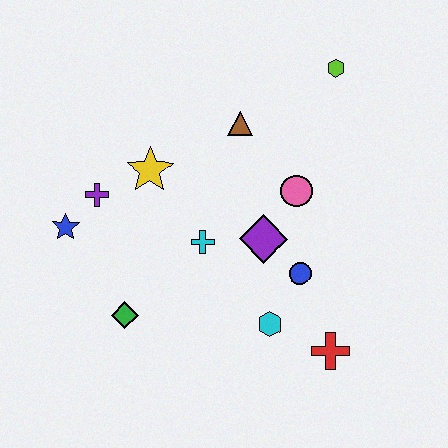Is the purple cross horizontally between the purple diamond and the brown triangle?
No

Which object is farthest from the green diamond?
The lime hexagon is farthest from the green diamond.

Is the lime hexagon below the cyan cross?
No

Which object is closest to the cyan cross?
The purple diamond is closest to the cyan cross.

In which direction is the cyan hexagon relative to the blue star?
The cyan hexagon is to the right of the blue star.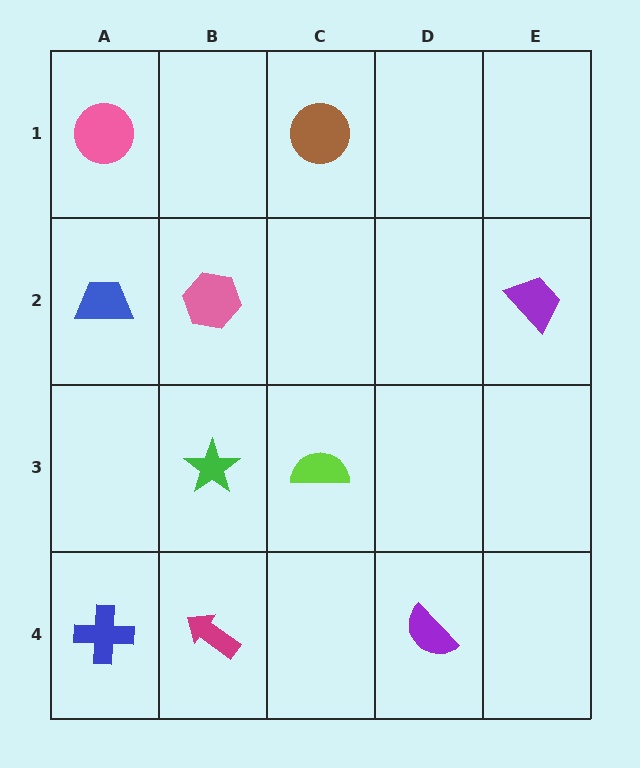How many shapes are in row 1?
2 shapes.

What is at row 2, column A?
A blue trapezoid.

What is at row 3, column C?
A lime semicircle.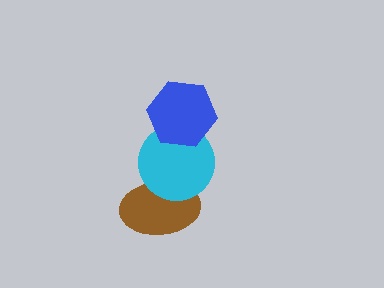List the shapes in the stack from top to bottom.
From top to bottom: the blue hexagon, the cyan circle, the brown ellipse.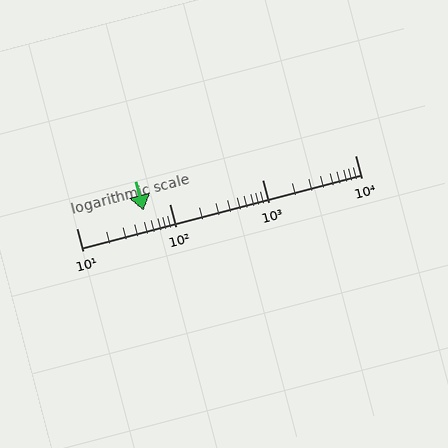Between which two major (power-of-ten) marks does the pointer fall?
The pointer is between 10 and 100.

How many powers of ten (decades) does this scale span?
The scale spans 3 decades, from 10 to 10000.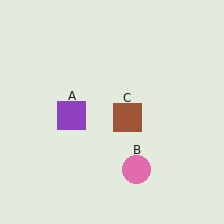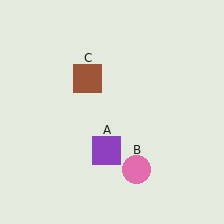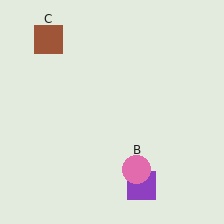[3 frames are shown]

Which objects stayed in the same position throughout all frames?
Pink circle (object B) remained stationary.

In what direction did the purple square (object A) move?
The purple square (object A) moved down and to the right.